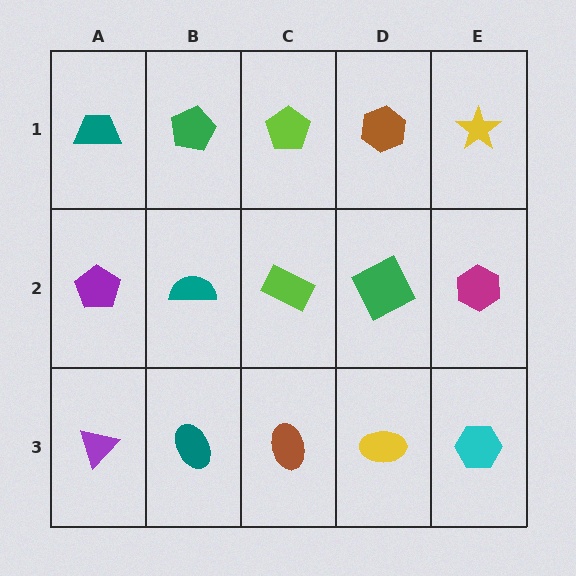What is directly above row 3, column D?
A green square.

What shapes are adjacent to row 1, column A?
A purple pentagon (row 2, column A), a green pentagon (row 1, column B).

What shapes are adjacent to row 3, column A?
A purple pentagon (row 2, column A), a teal ellipse (row 3, column B).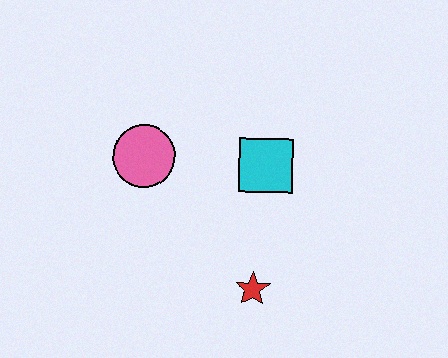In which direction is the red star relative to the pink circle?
The red star is below the pink circle.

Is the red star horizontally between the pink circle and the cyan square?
Yes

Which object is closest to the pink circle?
The cyan square is closest to the pink circle.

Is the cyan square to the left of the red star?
No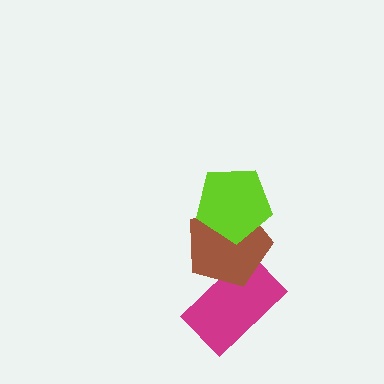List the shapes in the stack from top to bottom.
From top to bottom: the lime pentagon, the brown pentagon, the magenta rectangle.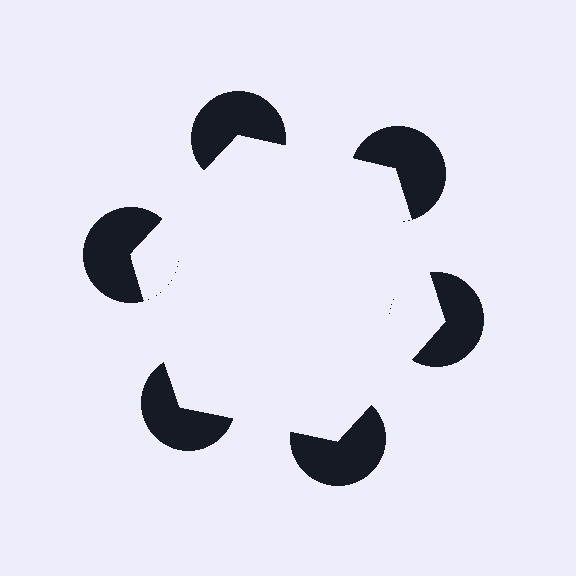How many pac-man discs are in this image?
There are 6 — one at each vertex of the illusory hexagon.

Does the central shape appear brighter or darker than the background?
It typically appears slightly brighter than the background, even though no actual brightness change is drawn.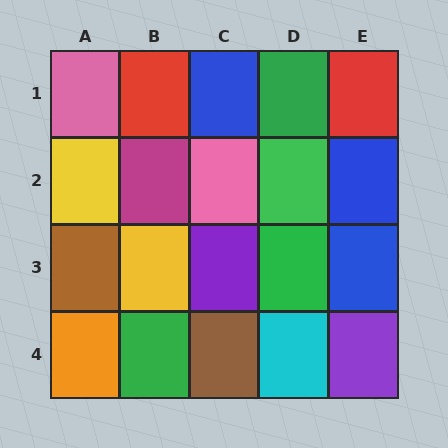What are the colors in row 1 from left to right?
Pink, red, blue, green, red.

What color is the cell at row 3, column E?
Blue.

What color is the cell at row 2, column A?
Yellow.